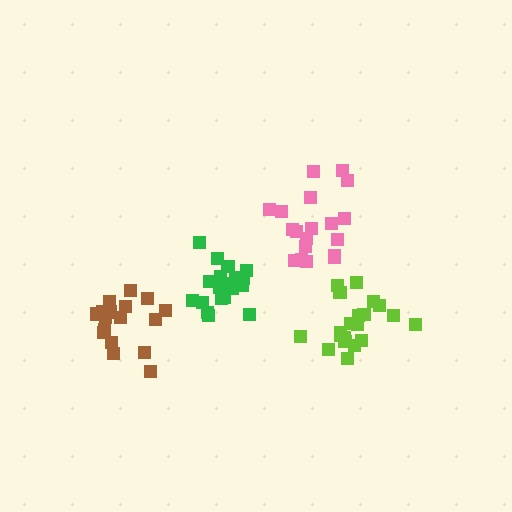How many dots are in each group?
Group 1: 20 dots, Group 2: 21 dots, Group 3: 17 dots, Group 4: 19 dots (77 total).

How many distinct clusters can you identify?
There are 4 distinct clusters.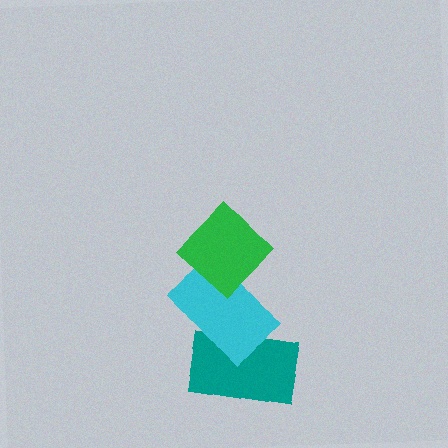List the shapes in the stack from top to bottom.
From top to bottom: the green diamond, the cyan rectangle, the teal rectangle.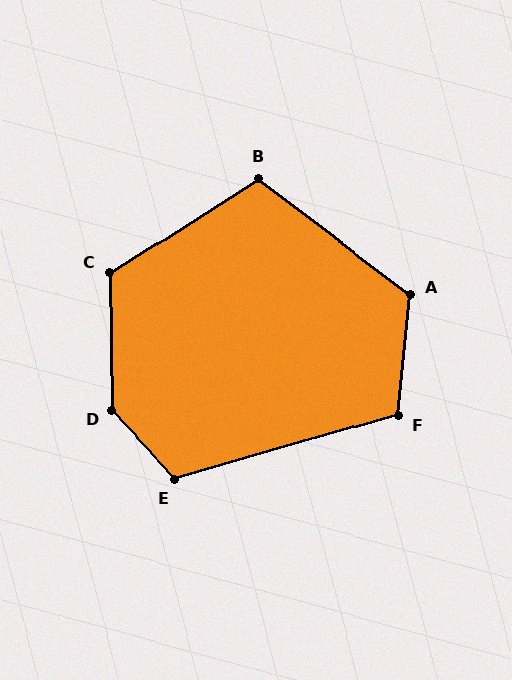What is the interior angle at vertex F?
Approximately 112 degrees (obtuse).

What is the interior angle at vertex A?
Approximately 121 degrees (obtuse).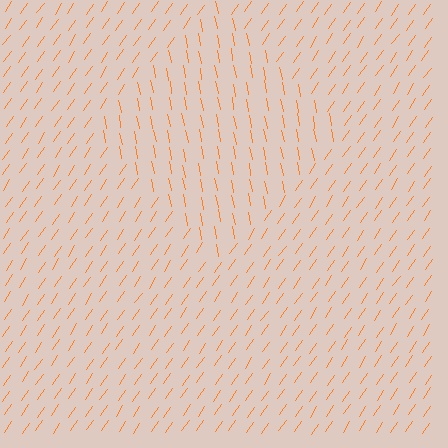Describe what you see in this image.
The image is filled with small orange line segments. A diamond region in the image has lines oriented differently from the surrounding lines, creating a visible texture boundary.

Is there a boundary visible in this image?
Yes, there is a texture boundary formed by a change in line orientation.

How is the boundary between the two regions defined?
The boundary is defined purely by a change in line orientation (approximately 45 degrees difference). All lines are the same color and thickness.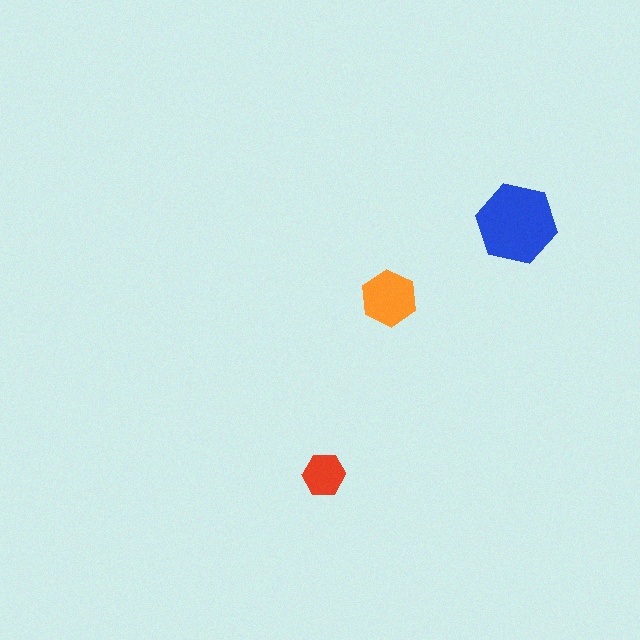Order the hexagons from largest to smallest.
the blue one, the orange one, the red one.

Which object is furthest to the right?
The blue hexagon is rightmost.